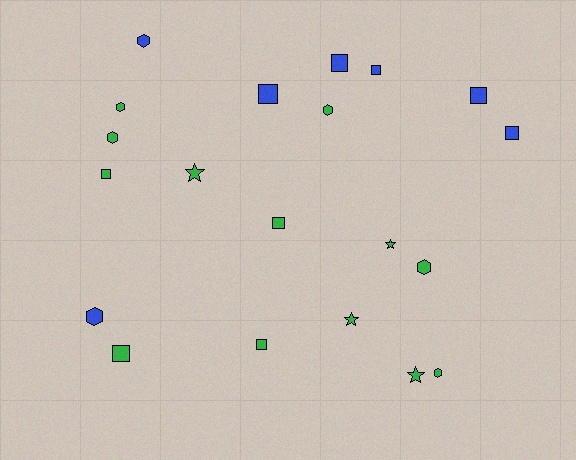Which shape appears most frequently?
Square, with 9 objects.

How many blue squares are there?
There are 5 blue squares.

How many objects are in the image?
There are 20 objects.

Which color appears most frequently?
Green, with 13 objects.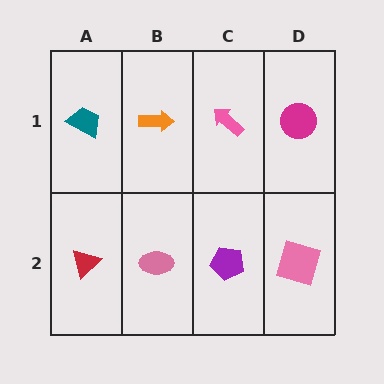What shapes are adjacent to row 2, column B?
An orange arrow (row 1, column B), a red triangle (row 2, column A), a purple pentagon (row 2, column C).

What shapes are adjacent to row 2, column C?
A pink arrow (row 1, column C), a pink ellipse (row 2, column B), a pink square (row 2, column D).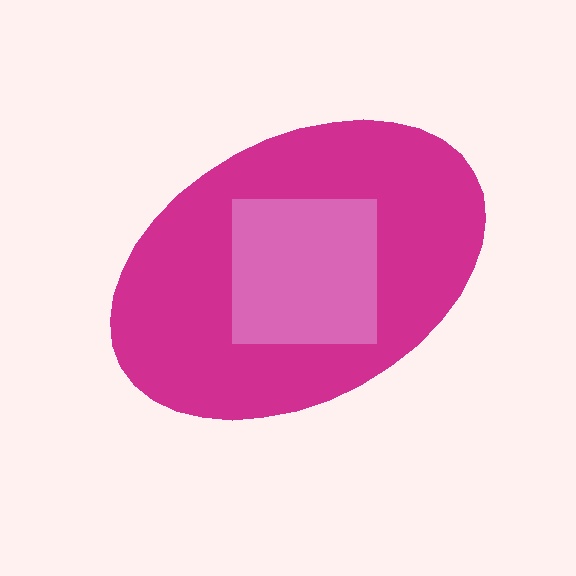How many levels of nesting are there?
2.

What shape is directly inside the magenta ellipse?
The pink square.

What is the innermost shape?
The pink square.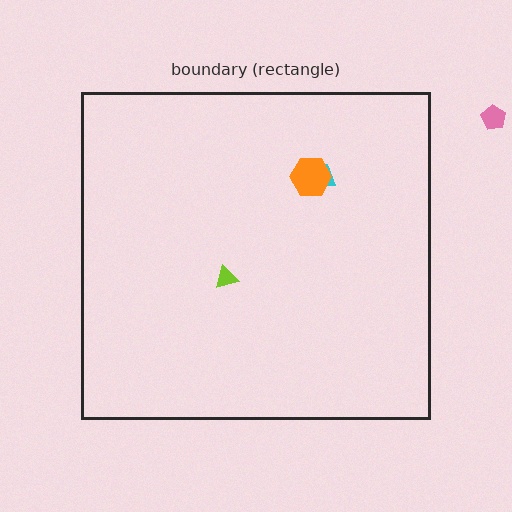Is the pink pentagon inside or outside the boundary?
Outside.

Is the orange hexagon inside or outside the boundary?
Inside.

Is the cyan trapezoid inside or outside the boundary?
Inside.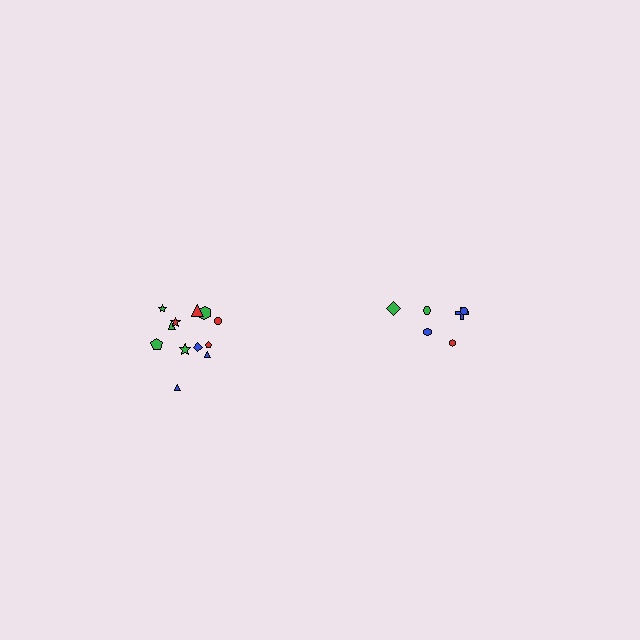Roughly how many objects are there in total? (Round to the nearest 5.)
Roughly 20 objects in total.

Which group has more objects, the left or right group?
The left group.